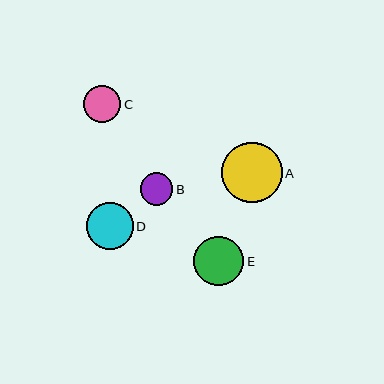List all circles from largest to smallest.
From largest to smallest: A, E, D, C, B.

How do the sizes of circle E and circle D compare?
Circle E and circle D are approximately the same size.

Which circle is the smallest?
Circle B is the smallest with a size of approximately 32 pixels.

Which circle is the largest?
Circle A is the largest with a size of approximately 60 pixels.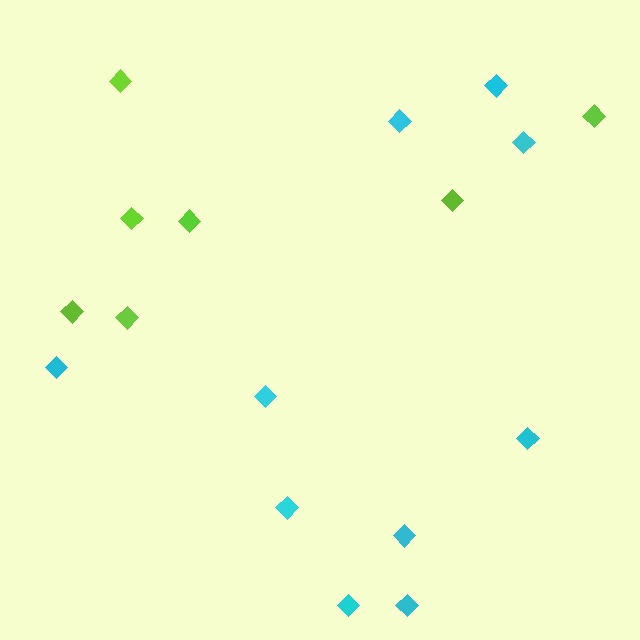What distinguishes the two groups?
There are 2 groups: one group of lime diamonds (7) and one group of cyan diamonds (10).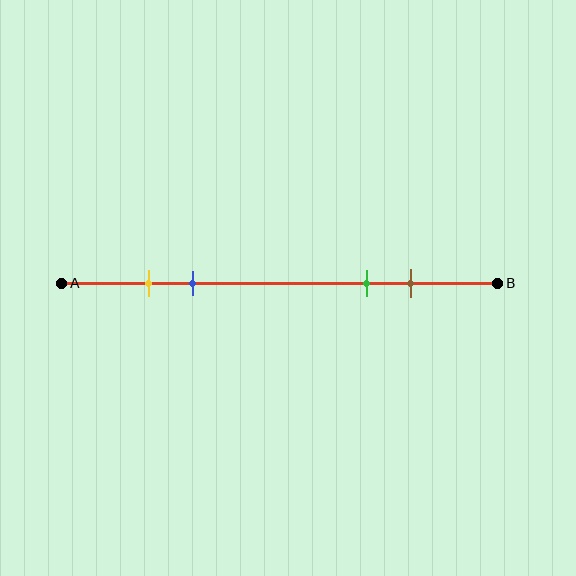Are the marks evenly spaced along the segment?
No, the marks are not evenly spaced.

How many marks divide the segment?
There are 4 marks dividing the segment.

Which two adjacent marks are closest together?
The yellow and blue marks are the closest adjacent pair.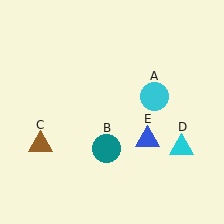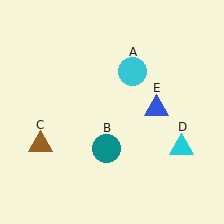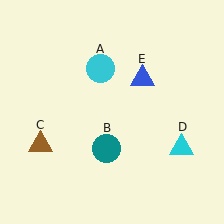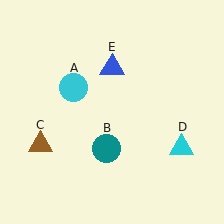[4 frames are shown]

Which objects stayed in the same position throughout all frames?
Teal circle (object B) and brown triangle (object C) and cyan triangle (object D) remained stationary.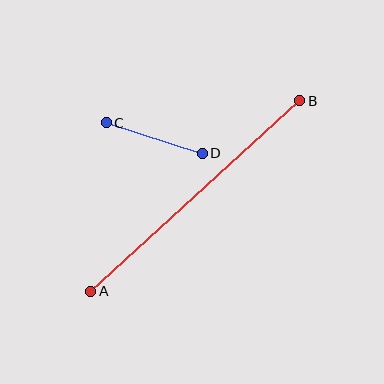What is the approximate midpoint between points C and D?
The midpoint is at approximately (154, 138) pixels.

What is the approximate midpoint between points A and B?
The midpoint is at approximately (195, 196) pixels.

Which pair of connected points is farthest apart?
Points A and B are farthest apart.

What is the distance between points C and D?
The distance is approximately 101 pixels.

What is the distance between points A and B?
The distance is approximately 283 pixels.